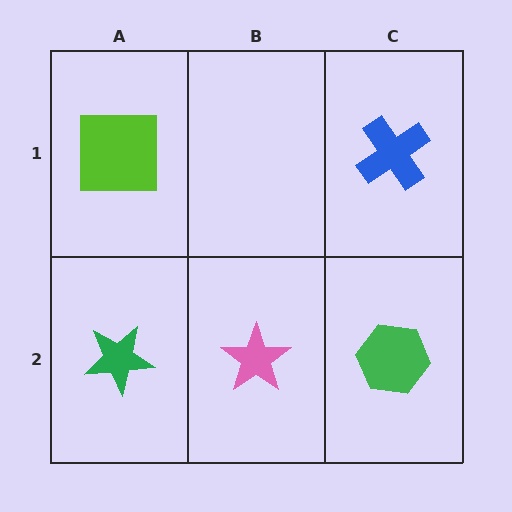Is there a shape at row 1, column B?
No, that cell is empty.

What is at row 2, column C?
A green hexagon.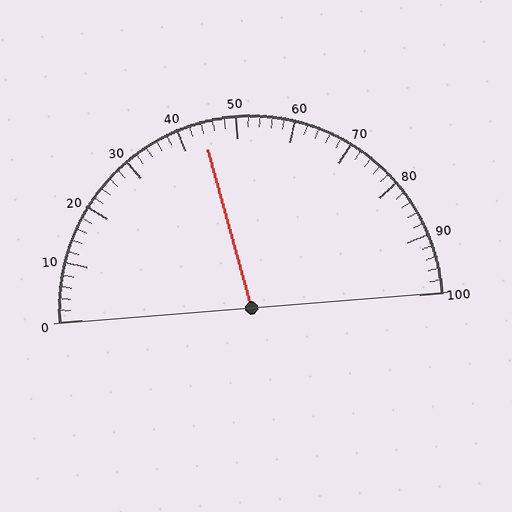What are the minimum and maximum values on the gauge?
The gauge ranges from 0 to 100.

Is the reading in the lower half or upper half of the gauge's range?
The reading is in the lower half of the range (0 to 100).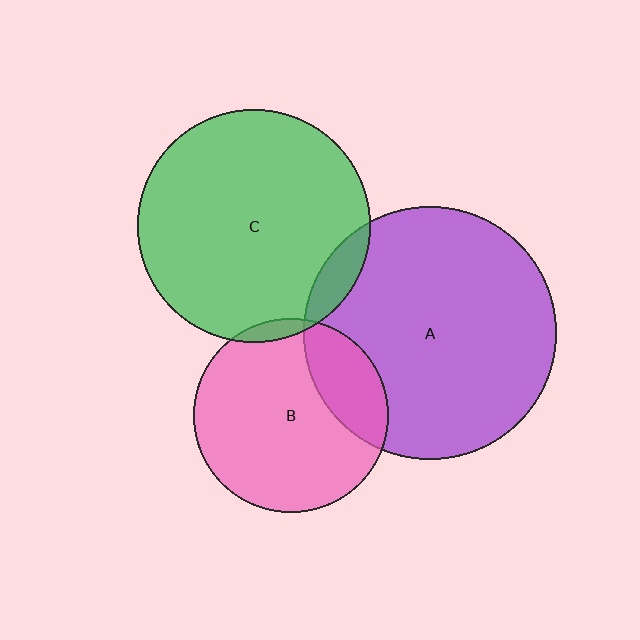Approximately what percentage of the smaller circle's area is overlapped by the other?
Approximately 10%.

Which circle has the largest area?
Circle A (purple).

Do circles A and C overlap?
Yes.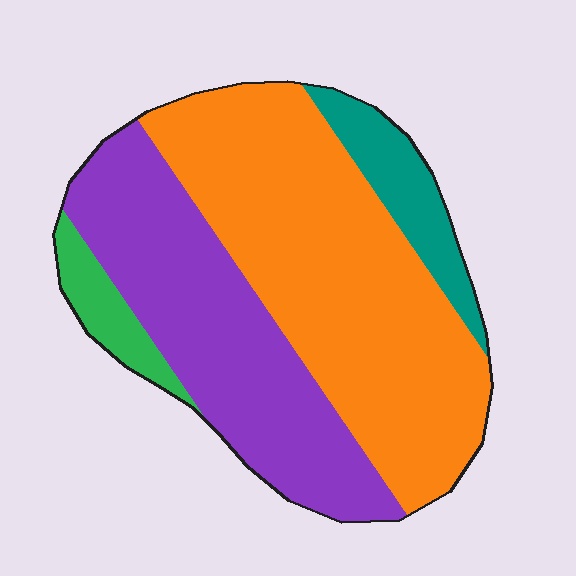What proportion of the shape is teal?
Teal covers about 10% of the shape.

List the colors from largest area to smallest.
From largest to smallest: orange, purple, teal, green.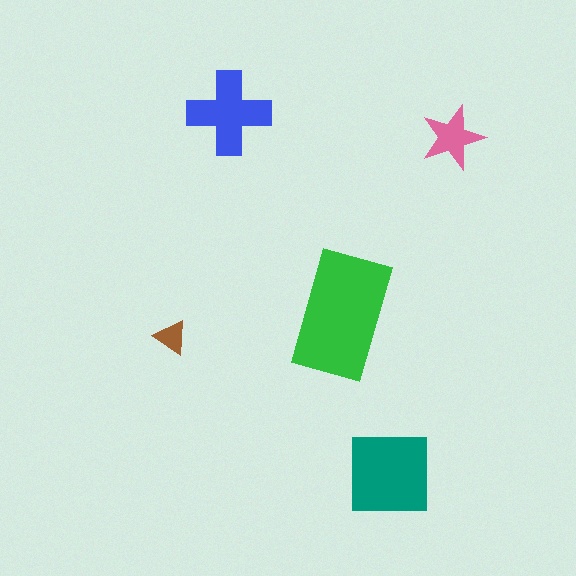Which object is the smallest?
The brown triangle.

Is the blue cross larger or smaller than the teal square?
Smaller.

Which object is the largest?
The green rectangle.